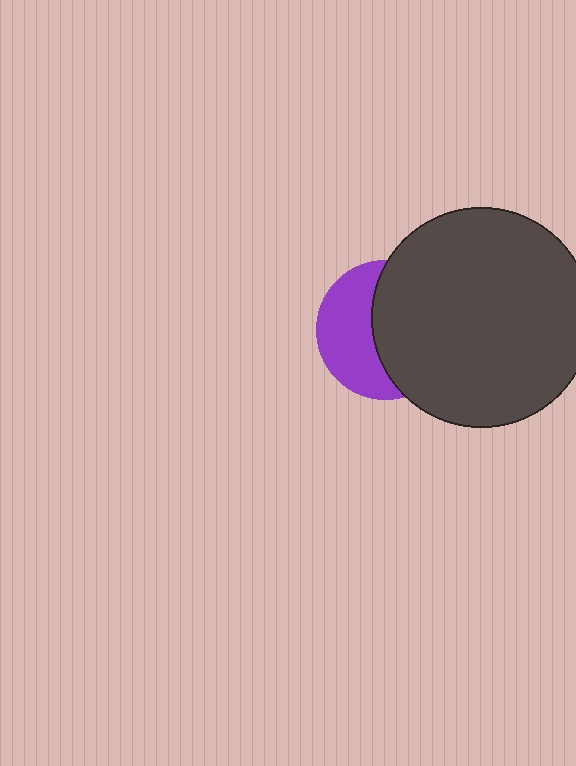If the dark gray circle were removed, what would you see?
You would see the complete purple circle.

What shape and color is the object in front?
The object in front is a dark gray circle.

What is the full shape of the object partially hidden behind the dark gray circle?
The partially hidden object is a purple circle.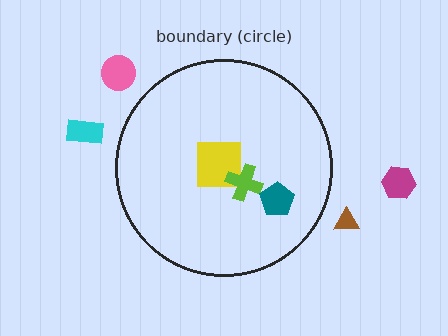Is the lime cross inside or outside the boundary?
Inside.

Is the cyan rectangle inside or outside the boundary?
Outside.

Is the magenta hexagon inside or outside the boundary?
Outside.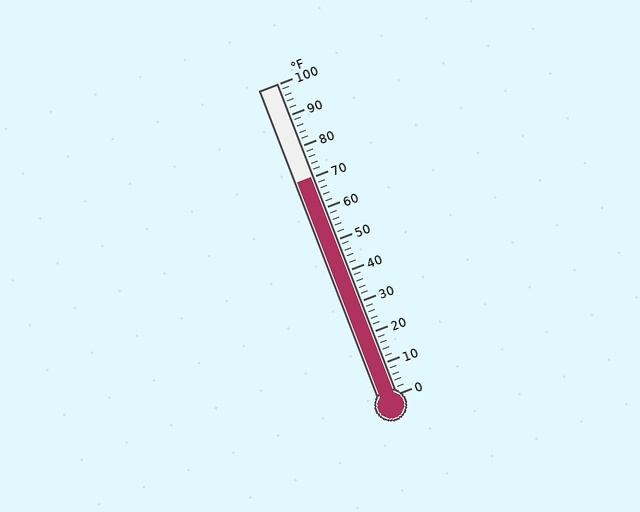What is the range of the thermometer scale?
The thermometer scale ranges from 0°F to 100°F.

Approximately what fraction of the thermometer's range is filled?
The thermometer is filled to approximately 70% of its range.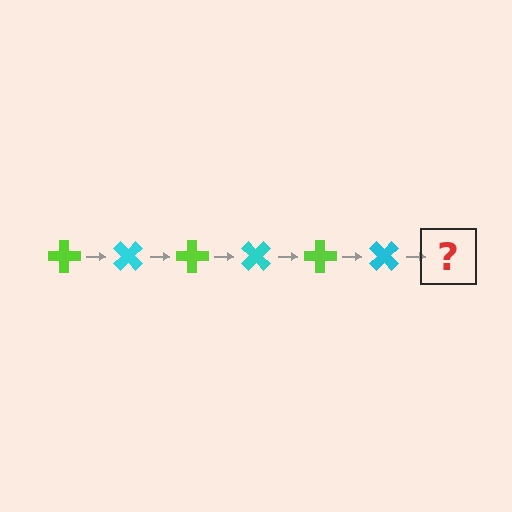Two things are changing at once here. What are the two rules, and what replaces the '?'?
The two rules are that it rotates 45 degrees each step and the color cycles through lime and cyan. The '?' should be a lime cross, rotated 270 degrees from the start.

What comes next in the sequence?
The next element should be a lime cross, rotated 270 degrees from the start.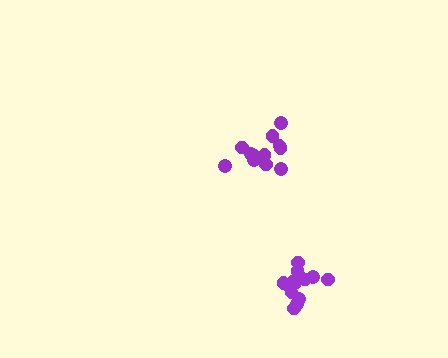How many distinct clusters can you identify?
There are 2 distinct clusters.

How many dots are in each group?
Group 1: 12 dots, Group 2: 15 dots (27 total).